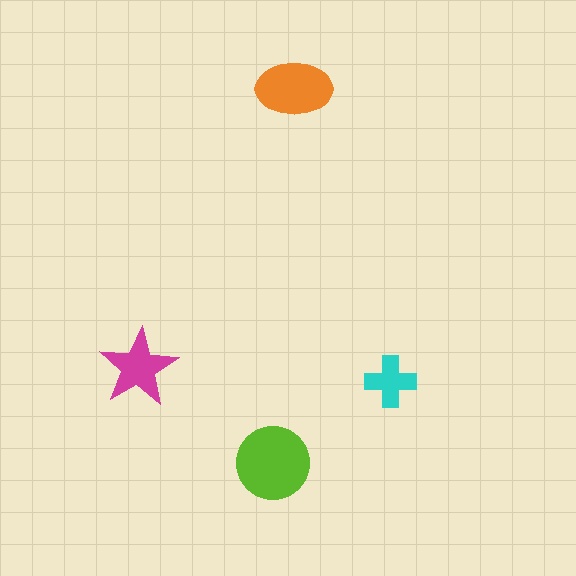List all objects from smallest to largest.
The cyan cross, the magenta star, the orange ellipse, the lime circle.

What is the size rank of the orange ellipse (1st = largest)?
2nd.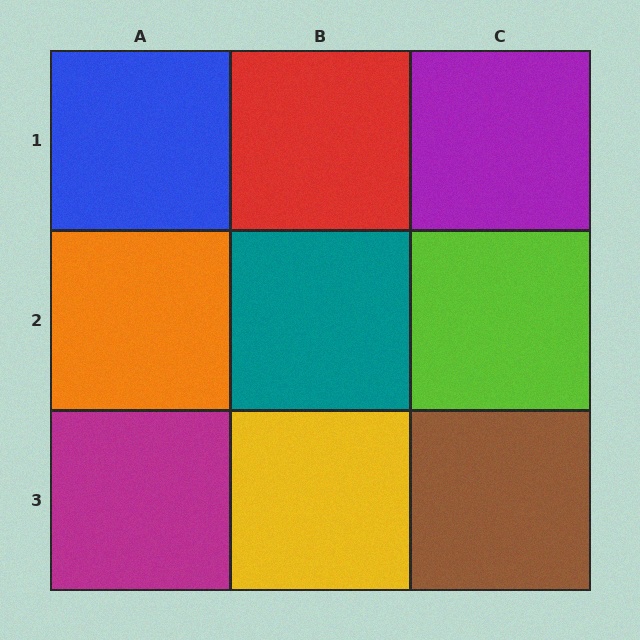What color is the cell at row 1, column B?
Red.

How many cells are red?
1 cell is red.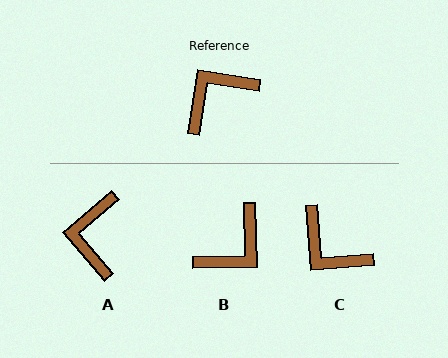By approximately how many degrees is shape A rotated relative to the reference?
Approximately 50 degrees counter-clockwise.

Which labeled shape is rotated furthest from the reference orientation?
B, about 170 degrees away.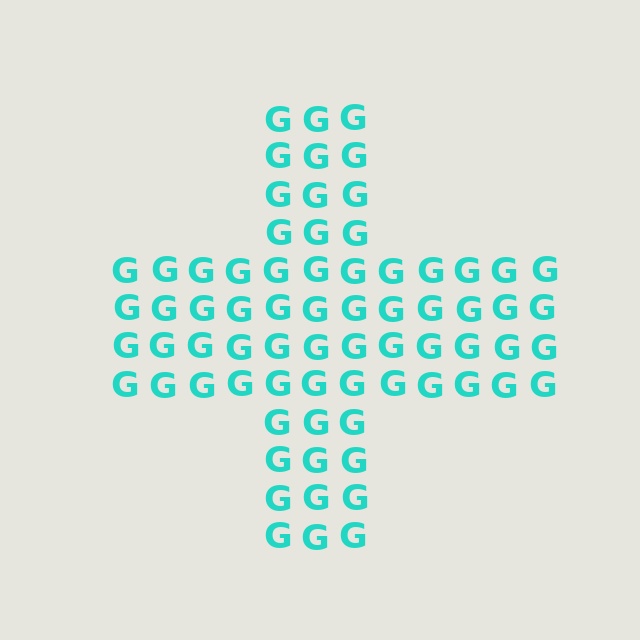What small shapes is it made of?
It is made of small letter G's.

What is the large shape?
The large shape is a cross.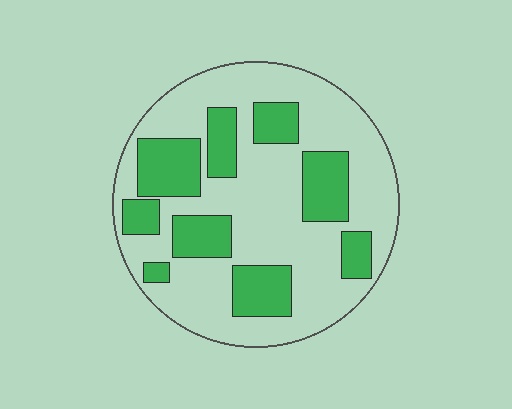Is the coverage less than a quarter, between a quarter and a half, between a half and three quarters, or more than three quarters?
Between a quarter and a half.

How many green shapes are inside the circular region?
9.